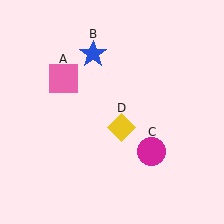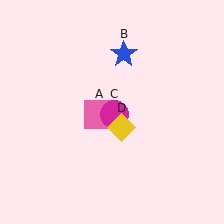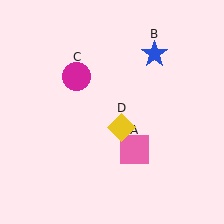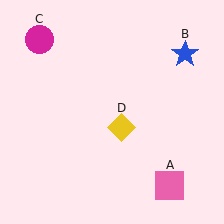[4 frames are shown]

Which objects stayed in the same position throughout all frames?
Yellow diamond (object D) remained stationary.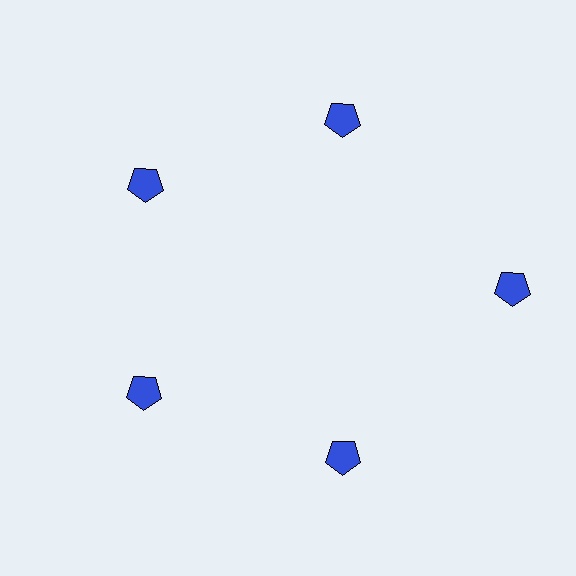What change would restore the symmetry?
The symmetry would be restored by moving it inward, back onto the ring so that all 5 pentagons sit at equal angles and equal distance from the center.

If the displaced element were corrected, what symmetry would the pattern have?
It would have 5-fold rotational symmetry — the pattern would map onto itself every 72 degrees.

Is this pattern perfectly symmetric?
No. The 5 blue pentagons are arranged in a ring, but one element near the 3 o'clock position is pushed outward from the center, breaking the 5-fold rotational symmetry.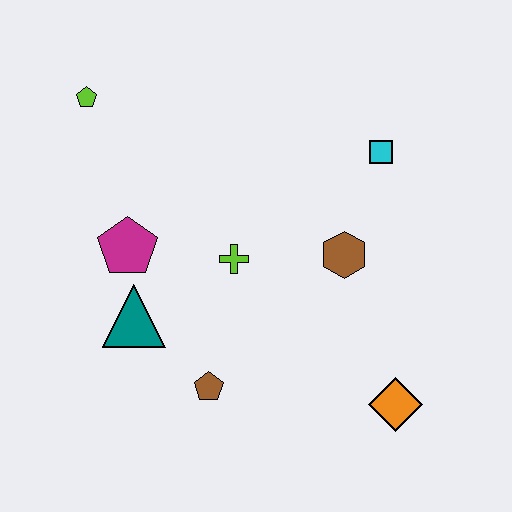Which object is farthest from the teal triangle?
The cyan square is farthest from the teal triangle.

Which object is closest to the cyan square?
The brown hexagon is closest to the cyan square.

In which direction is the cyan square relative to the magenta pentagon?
The cyan square is to the right of the magenta pentagon.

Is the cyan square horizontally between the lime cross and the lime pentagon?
No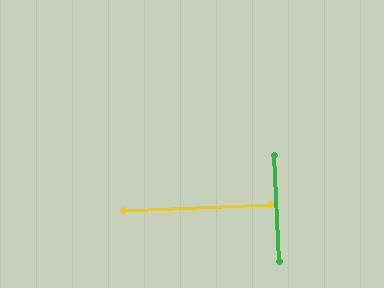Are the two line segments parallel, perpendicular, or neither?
Perpendicular — they meet at approximately 90°.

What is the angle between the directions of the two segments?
Approximately 90 degrees.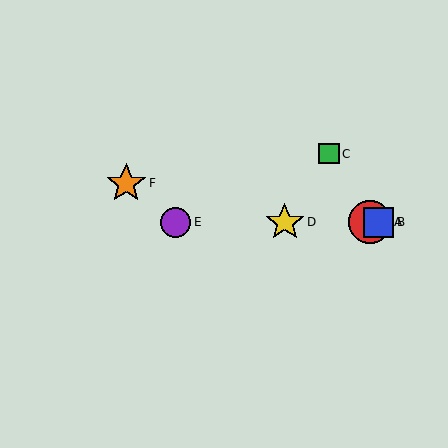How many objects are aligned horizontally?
4 objects (A, B, D, E) are aligned horizontally.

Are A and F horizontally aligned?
No, A is at y≈222 and F is at y≈183.